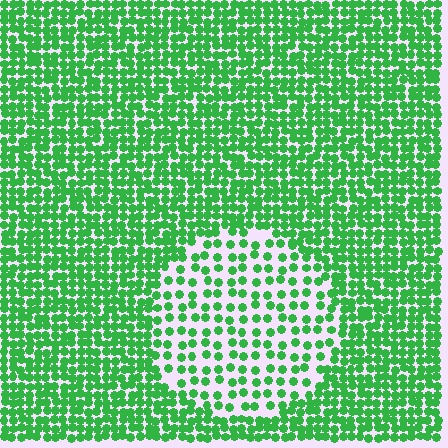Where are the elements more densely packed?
The elements are more densely packed outside the circle boundary.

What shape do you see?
I see a circle.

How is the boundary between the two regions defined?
The boundary is defined by a change in element density (approximately 2.2x ratio). All elements are the same color, size, and shape.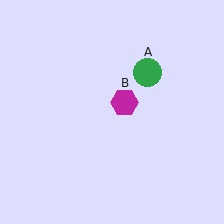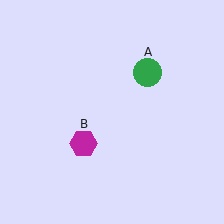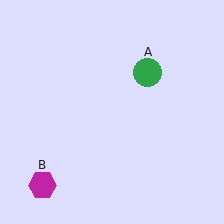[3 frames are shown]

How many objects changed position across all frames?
1 object changed position: magenta hexagon (object B).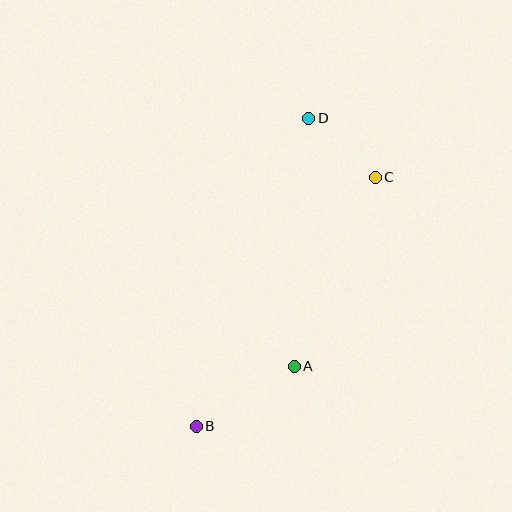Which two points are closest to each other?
Points C and D are closest to each other.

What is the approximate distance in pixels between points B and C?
The distance between B and C is approximately 307 pixels.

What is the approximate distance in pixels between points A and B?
The distance between A and B is approximately 115 pixels.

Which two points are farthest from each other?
Points B and D are farthest from each other.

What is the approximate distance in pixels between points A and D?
The distance between A and D is approximately 248 pixels.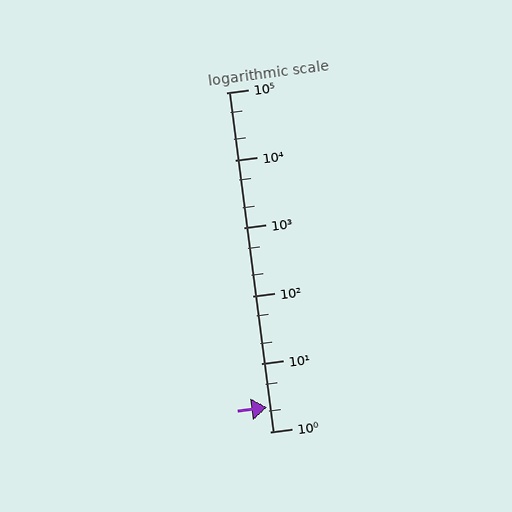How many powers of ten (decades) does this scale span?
The scale spans 5 decades, from 1 to 100000.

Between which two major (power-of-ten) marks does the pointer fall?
The pointer is between 1 and 10.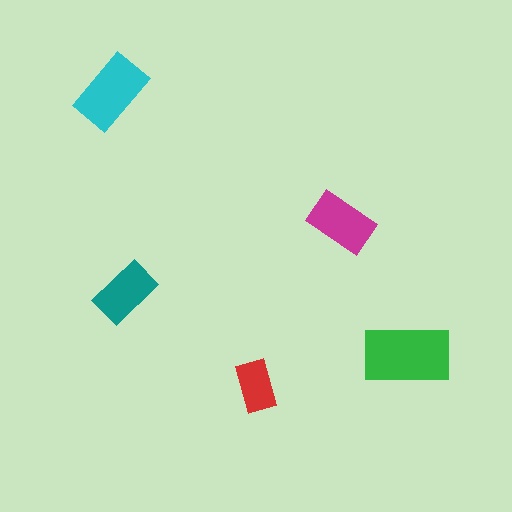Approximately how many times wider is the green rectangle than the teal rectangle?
About 1.5 times wider.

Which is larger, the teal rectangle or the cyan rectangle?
The cyan one.